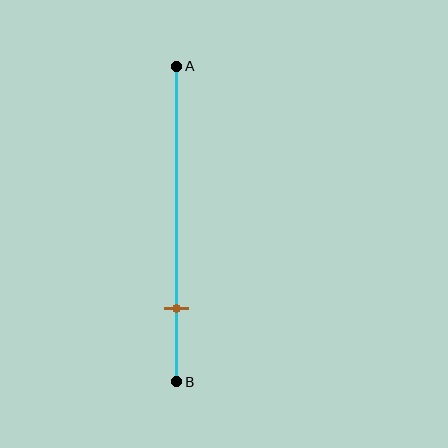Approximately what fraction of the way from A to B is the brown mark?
The brown mark is approximately 75% of the way from A to B.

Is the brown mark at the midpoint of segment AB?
No, the mark is at about 75% from A, not at the 50% midpoint.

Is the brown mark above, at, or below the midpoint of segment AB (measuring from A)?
The brown mark is below the midpoint of segment AB.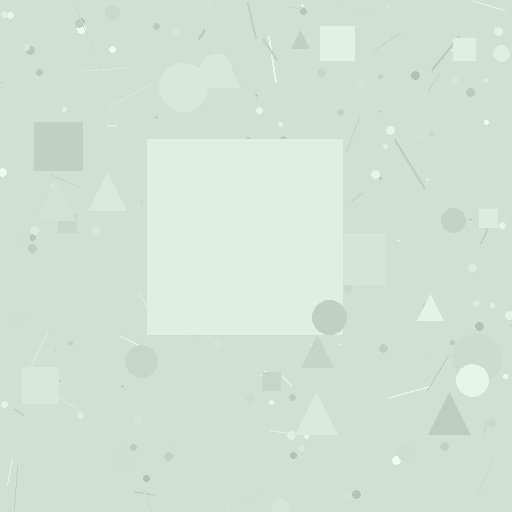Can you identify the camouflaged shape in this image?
The camouflaged shape is a square.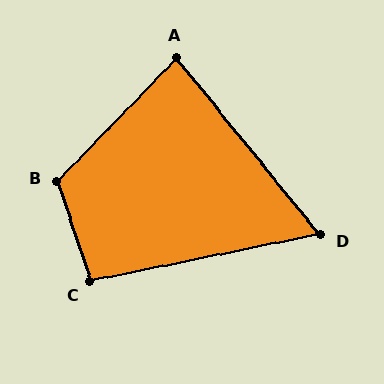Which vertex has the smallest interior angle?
D, at approximately 62 degrees.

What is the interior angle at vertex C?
Approximately 97 degrees (obtuse).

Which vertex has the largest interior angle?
B, at approximately 118 degrees.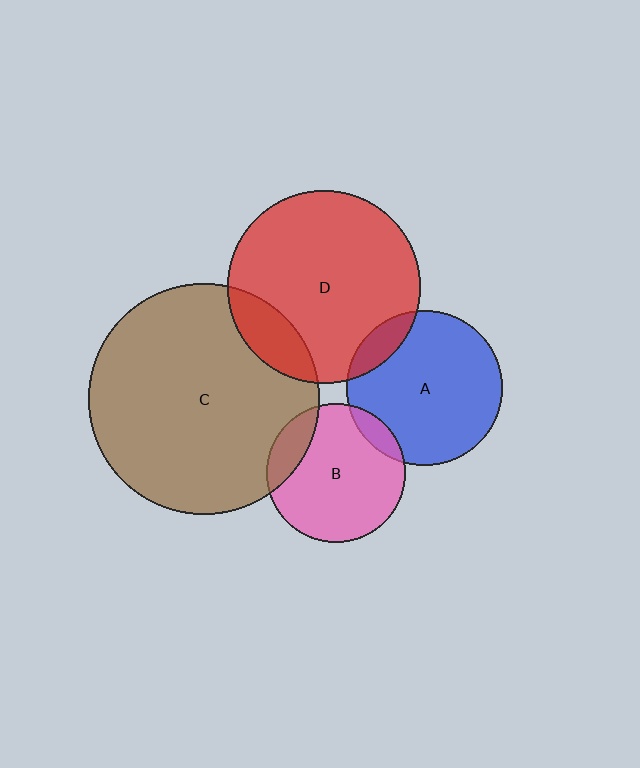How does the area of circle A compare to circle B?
Approximately 1.3 times.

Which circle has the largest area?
Circle C (brown).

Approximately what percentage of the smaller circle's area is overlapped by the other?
Approximately 15%.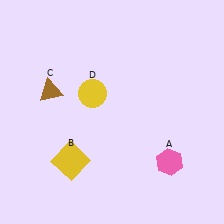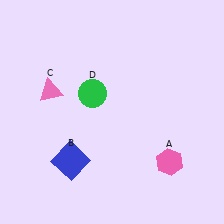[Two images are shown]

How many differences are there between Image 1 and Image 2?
There are 3 differences between the two images.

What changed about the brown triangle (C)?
In Image 1, C is brown. In Image 2, it changed to pink.